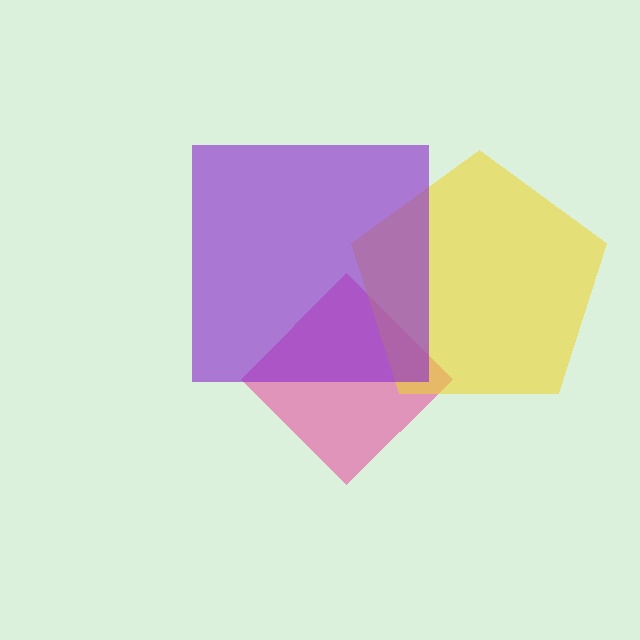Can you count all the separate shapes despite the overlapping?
Yes, there are 3 separate shapes.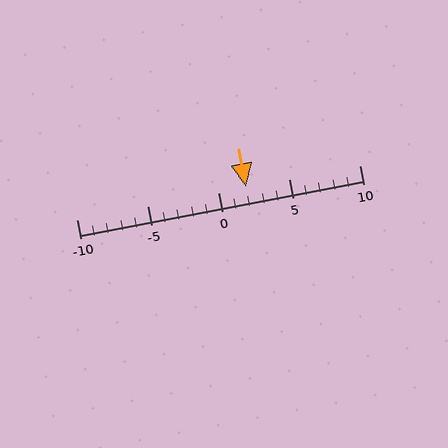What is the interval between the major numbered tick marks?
The major tick marks are spaced 5 units apart.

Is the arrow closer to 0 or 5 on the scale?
The arrow is closer to 0.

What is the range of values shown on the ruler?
The ruler shows values from -10 to 10.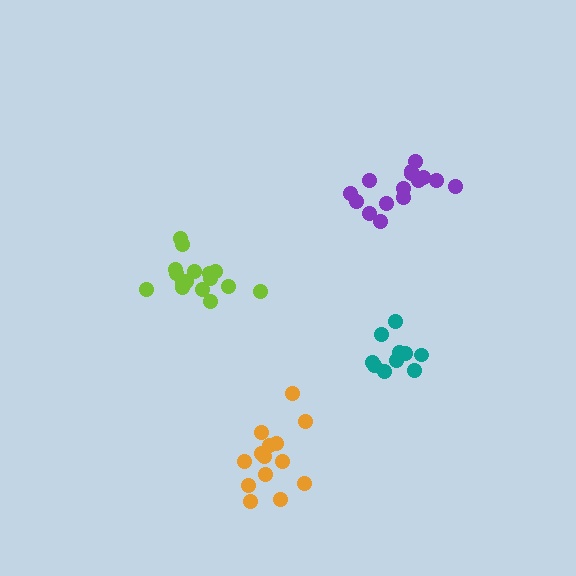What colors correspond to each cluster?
The clusters are colored: lime, purple, teal, orange.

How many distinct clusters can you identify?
There are 4 distinct clusters.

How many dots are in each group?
Group 1: 16 dots, Group 2: 15 dots, Group 3: 11 dots, Group 4: 14 dots (56 total).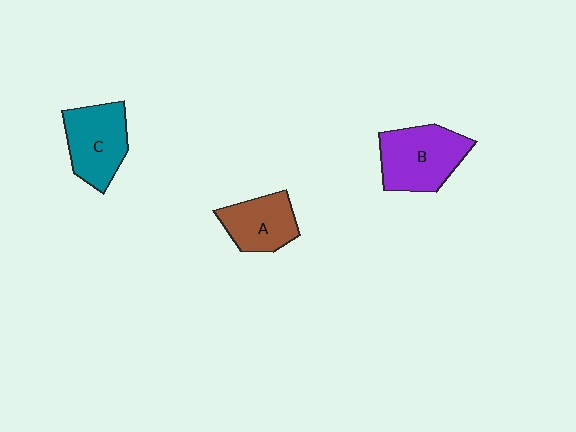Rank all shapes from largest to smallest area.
From largest to smallest: B (purple), C (teal), A (brown).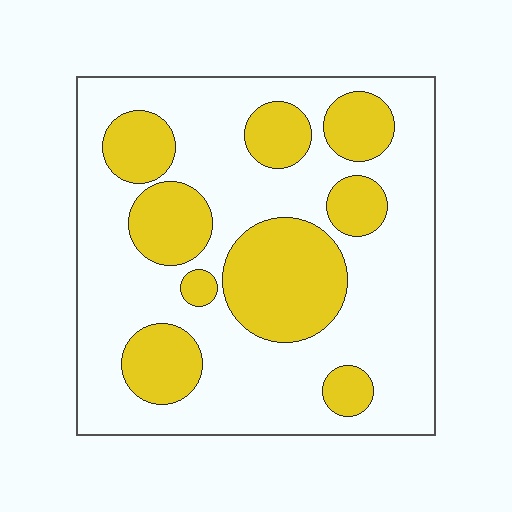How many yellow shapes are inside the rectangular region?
9.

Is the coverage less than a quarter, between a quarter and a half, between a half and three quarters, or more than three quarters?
Between a quarter and a half.